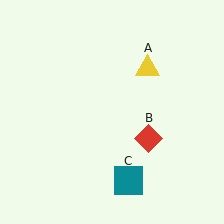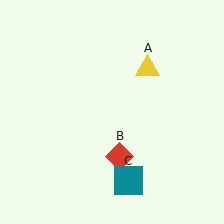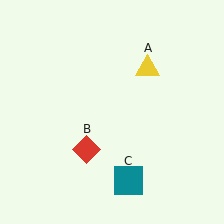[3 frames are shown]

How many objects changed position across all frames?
1 object changed position: red diamond (object B).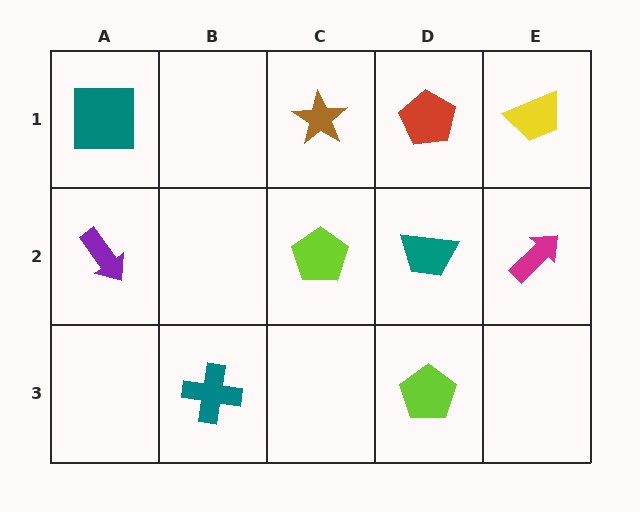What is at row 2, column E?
A magenta arrow.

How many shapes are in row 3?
2 shapes.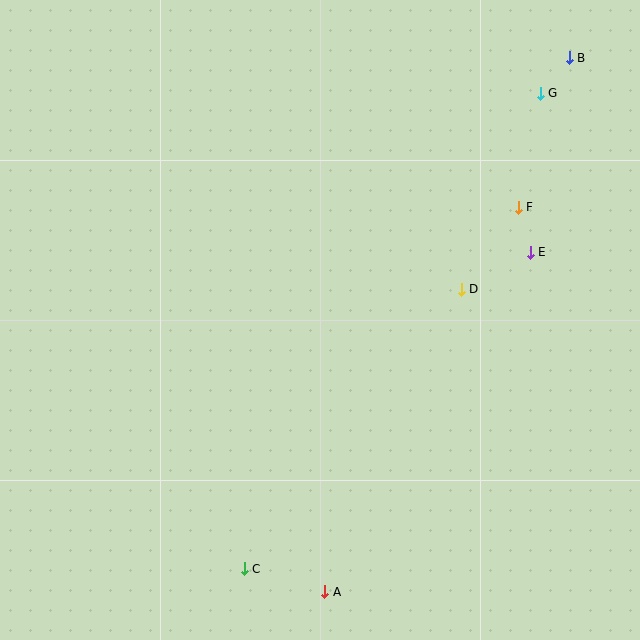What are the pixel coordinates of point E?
Point E is at (530, 252).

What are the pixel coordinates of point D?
Point D is at (461, 289).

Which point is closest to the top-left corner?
Point D is closest to the top-left corner.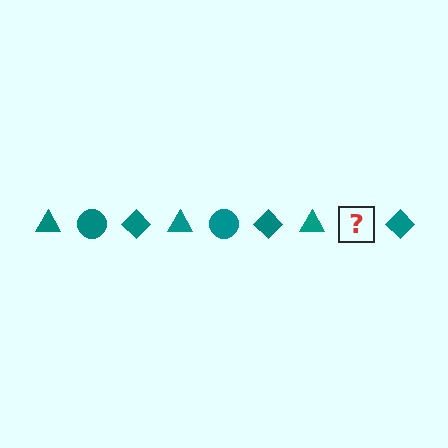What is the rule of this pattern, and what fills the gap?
The rule is that the pattern cycles through triangle, circle, diamond shapes in teal. The gap should be filled with a teal circle.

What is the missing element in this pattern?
The missing element is a teal circle.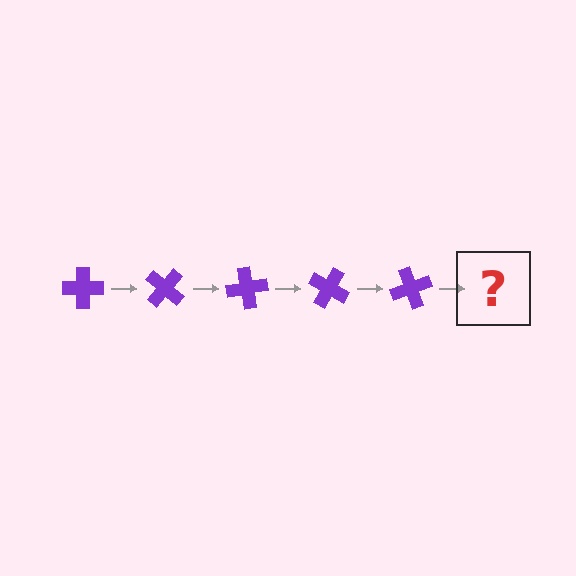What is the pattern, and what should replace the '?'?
The pattern is that the cross rotates 40 degrees each step. The '?' should be a purple cross rotated 200 degrees.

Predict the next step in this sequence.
The next step is a purple cross rotated 200 degrees.